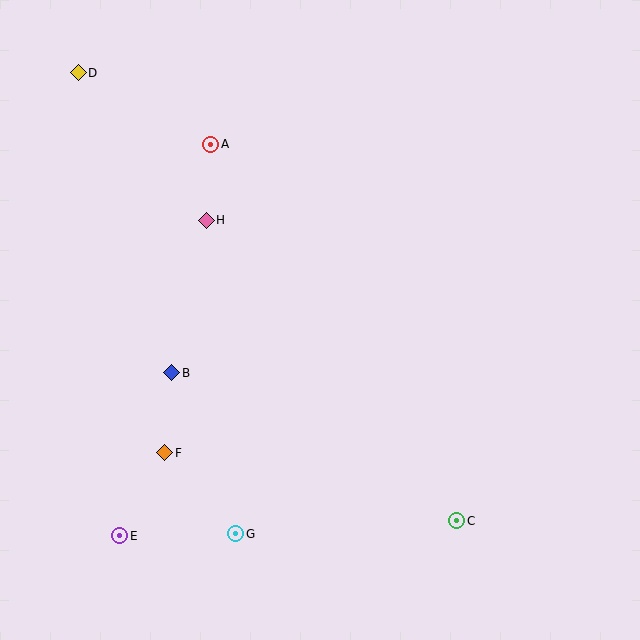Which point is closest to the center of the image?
Point H at (206, 220) is closest to the center.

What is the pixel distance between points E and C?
The distance between E and C is 338 pixels.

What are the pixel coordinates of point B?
Point B is at (172, 373).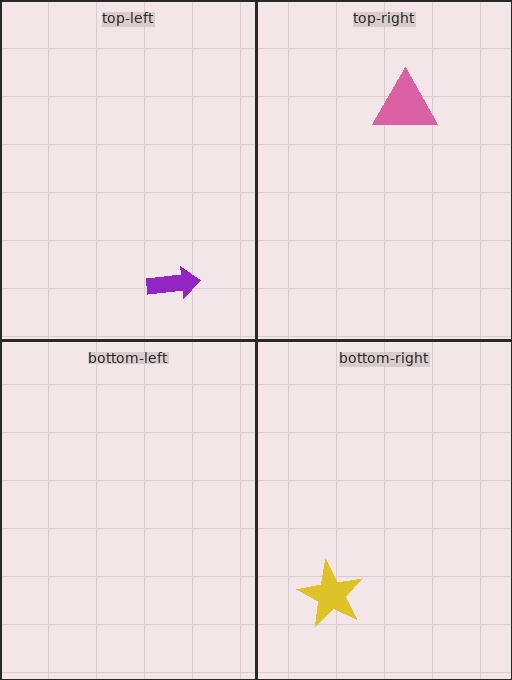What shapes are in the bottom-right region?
The yellow star.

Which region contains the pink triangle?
The top-right region.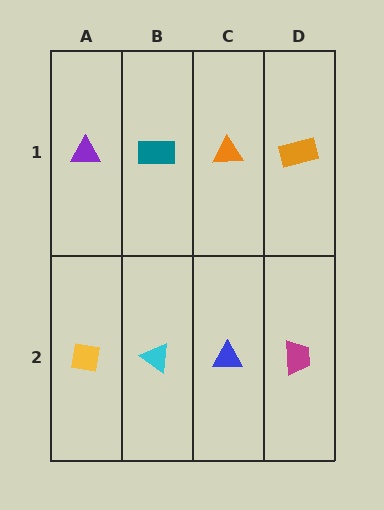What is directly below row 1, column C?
A blue triangle.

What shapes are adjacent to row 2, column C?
An orange triangle (row 1, column C), a cyan triangle (row 2, column B), a magenta trapezoid (row 2, column D).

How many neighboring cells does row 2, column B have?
3.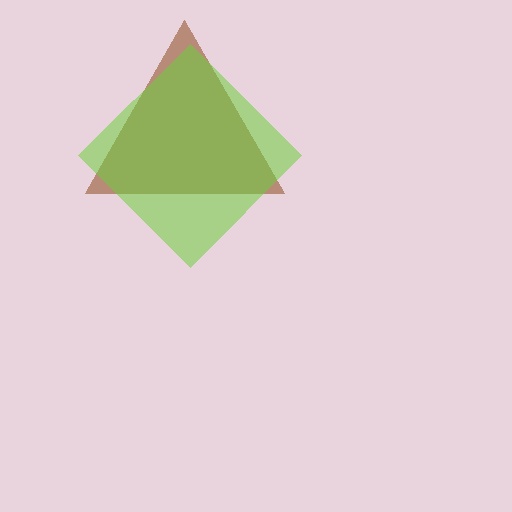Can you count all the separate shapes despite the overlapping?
Yes, there are 2 separate shapes.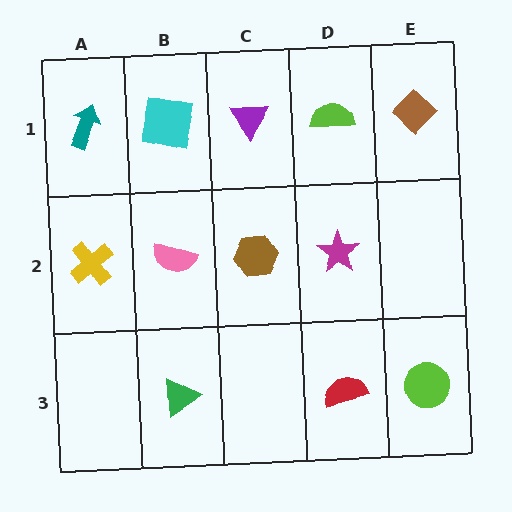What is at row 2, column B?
A pink semicircle.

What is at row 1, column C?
A purple triangle.